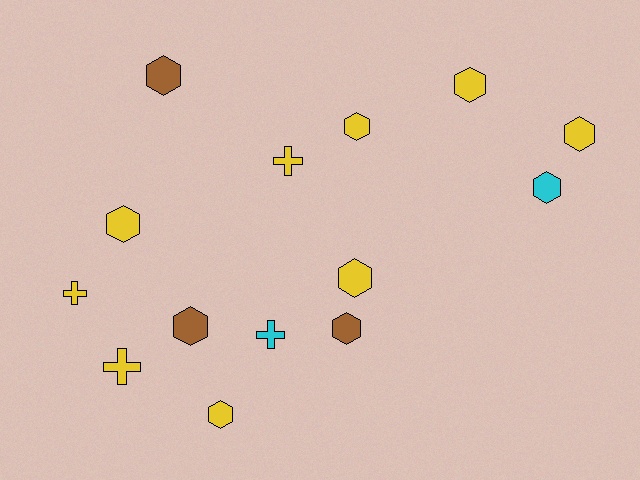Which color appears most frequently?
Yellow, with 9 objects.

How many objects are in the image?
There are 14 objects.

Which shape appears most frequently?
Hexagon, with 10 objects.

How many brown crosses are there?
There are no brown crosses.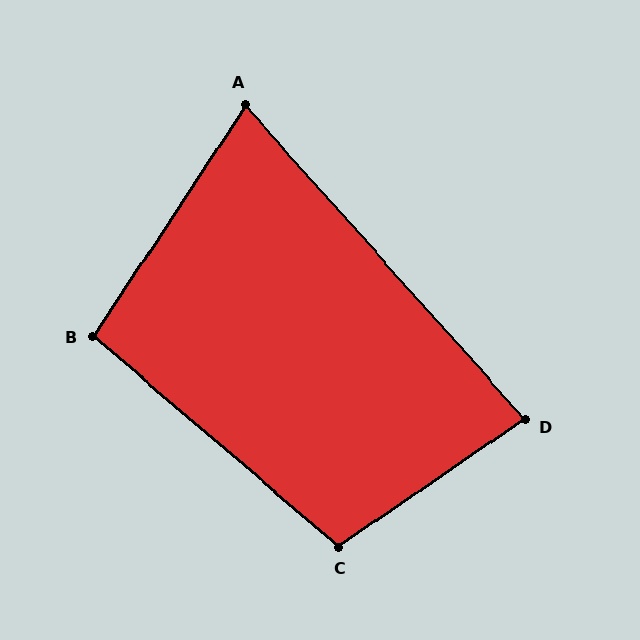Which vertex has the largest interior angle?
C, at approximately 105 degrees.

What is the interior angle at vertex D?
Approximately 83 degrees (acute).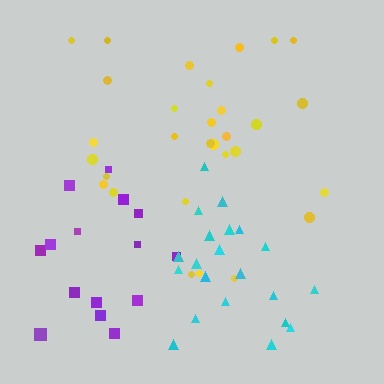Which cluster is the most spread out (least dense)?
Yellow.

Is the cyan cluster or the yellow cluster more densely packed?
Cyan.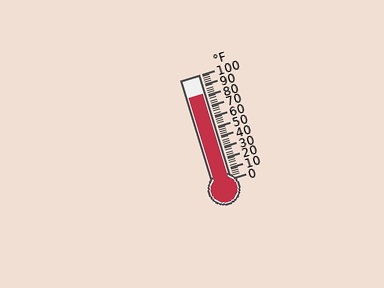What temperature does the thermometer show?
The thermometer shows approximately 82°F.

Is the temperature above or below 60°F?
The temperature is above 60°F.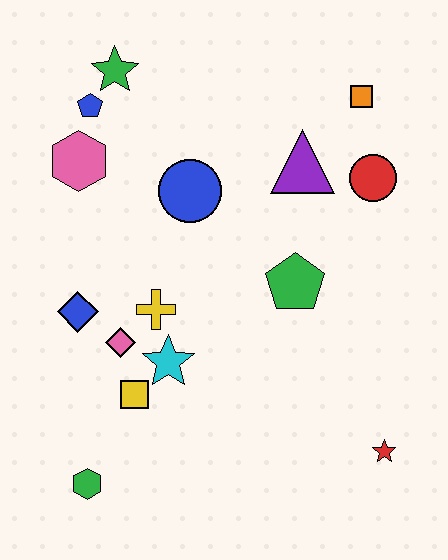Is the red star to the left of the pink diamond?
No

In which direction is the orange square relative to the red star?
The orange square is above the red star.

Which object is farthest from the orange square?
The green hexagon is farthest from the orange square.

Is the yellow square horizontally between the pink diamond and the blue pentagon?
No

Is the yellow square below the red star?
No